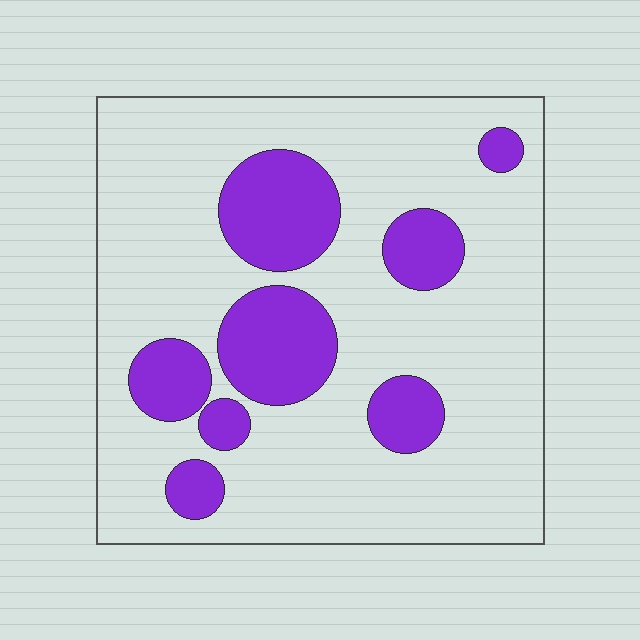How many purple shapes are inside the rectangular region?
8.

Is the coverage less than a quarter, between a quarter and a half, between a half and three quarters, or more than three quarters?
Less than a quarter.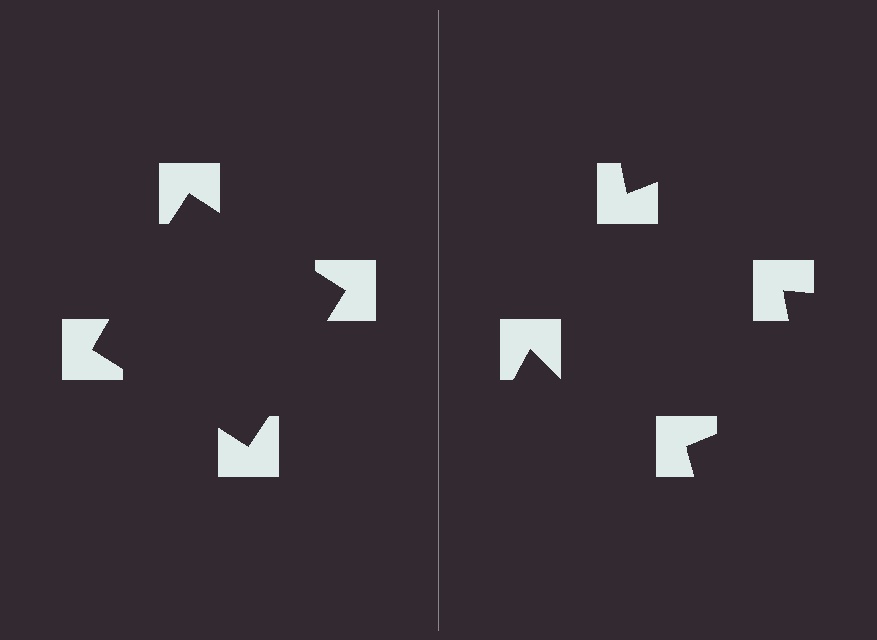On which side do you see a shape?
An illusory square appears on the left side. On the right side the wedge cuts are rotated, so no coherent shape forms.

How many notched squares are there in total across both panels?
8 — 4 on each side.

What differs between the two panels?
The notched squares are positioned identically on both sides; only the wedge orientations differ. On the left they align to a square; on the right they are misaligned.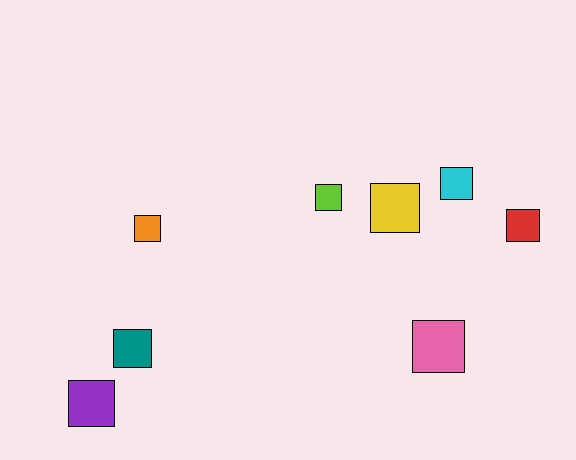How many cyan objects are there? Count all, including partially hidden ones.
There is 1 cyan object.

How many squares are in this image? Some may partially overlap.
There are 8 squares.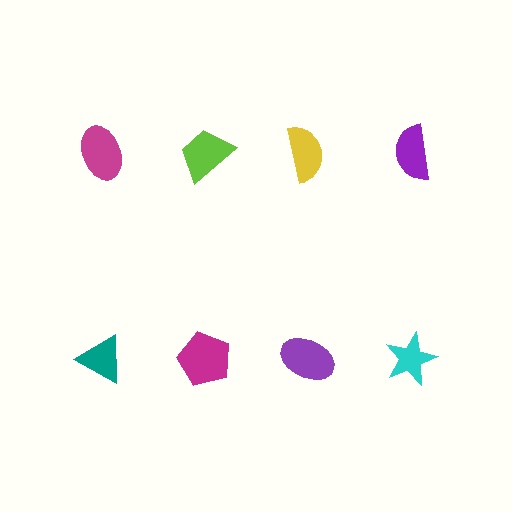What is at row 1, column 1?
A magenta ellipse.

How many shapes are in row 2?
4 shapes.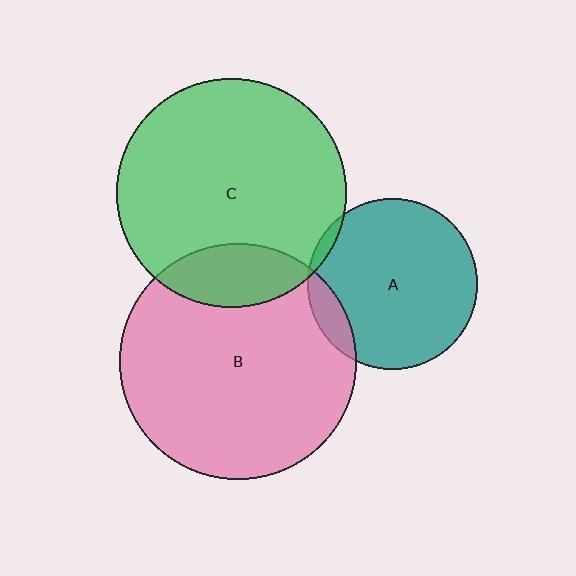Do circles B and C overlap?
Yes.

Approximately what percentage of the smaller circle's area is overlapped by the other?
Approximately 15%.